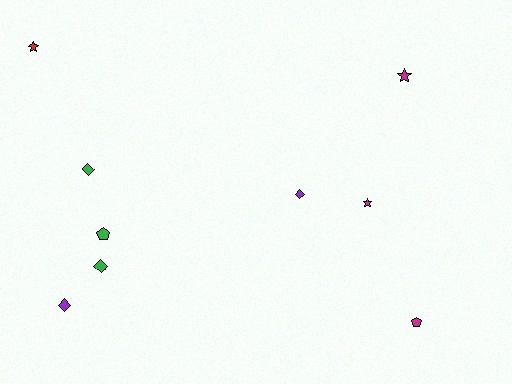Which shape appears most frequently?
Diamond, with 4 objects.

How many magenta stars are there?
There are 2 magenta stars.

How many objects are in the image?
There are 9 objects.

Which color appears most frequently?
Magenta, with 3 objects.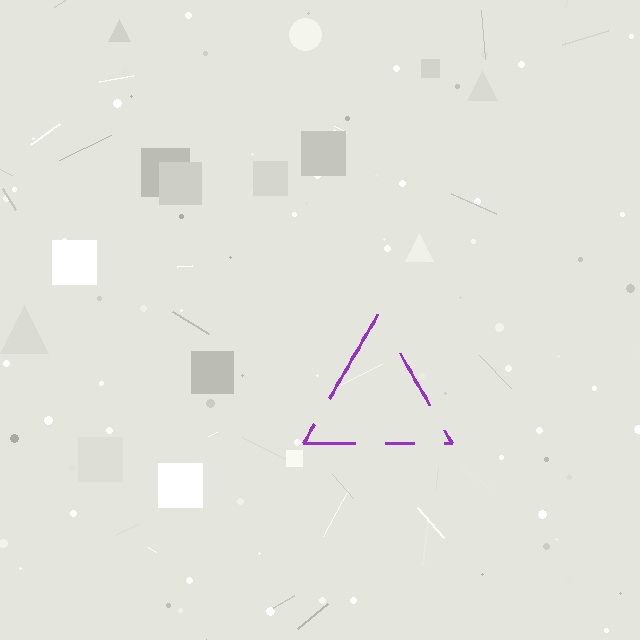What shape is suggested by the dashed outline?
The dashed outline suggests a triangle.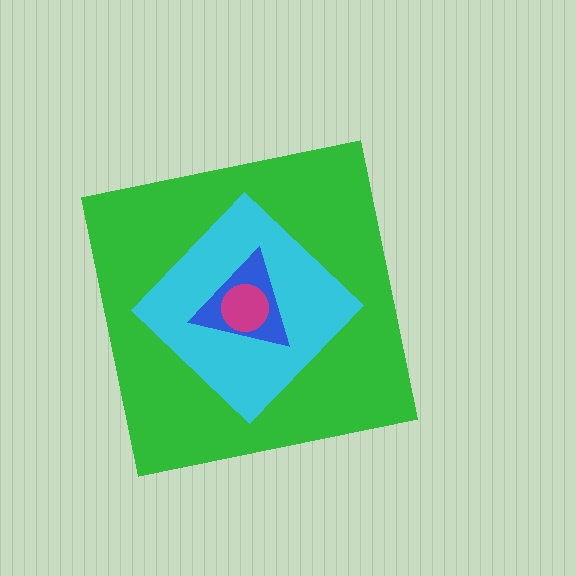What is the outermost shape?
The green square.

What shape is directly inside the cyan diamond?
The blue triangle.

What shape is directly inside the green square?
The cyan diamond.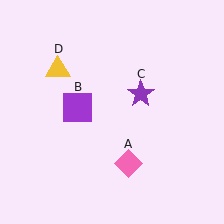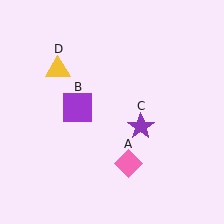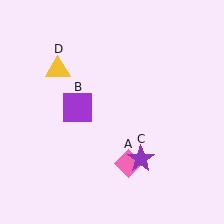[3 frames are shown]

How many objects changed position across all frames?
1 object changed position: purple star (object C).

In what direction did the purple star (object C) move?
The purple star (object C) moved down.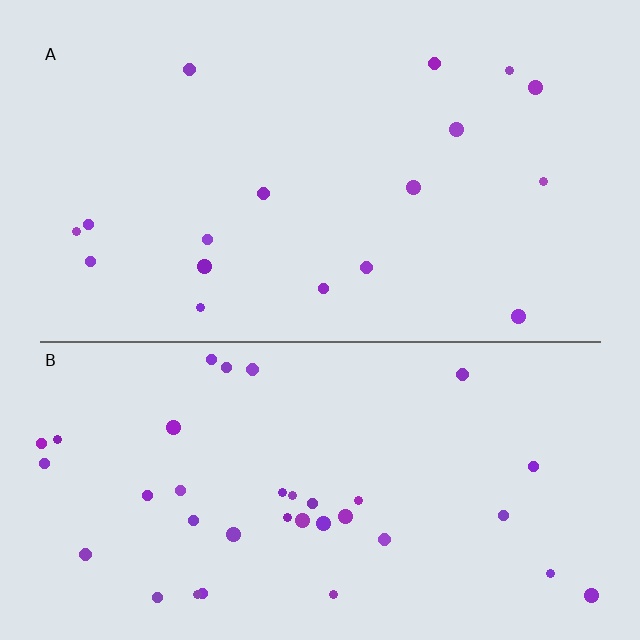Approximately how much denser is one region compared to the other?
Approximately 2.1× — region B over region A.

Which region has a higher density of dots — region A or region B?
B (the bottom).